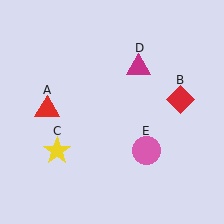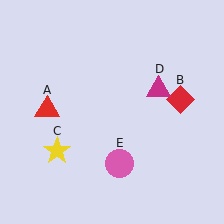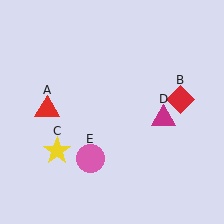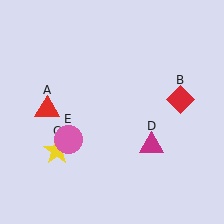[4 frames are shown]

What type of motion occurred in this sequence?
The magenta triangle (object D), pink circle (object E) rotated clockwise around the center of the scene.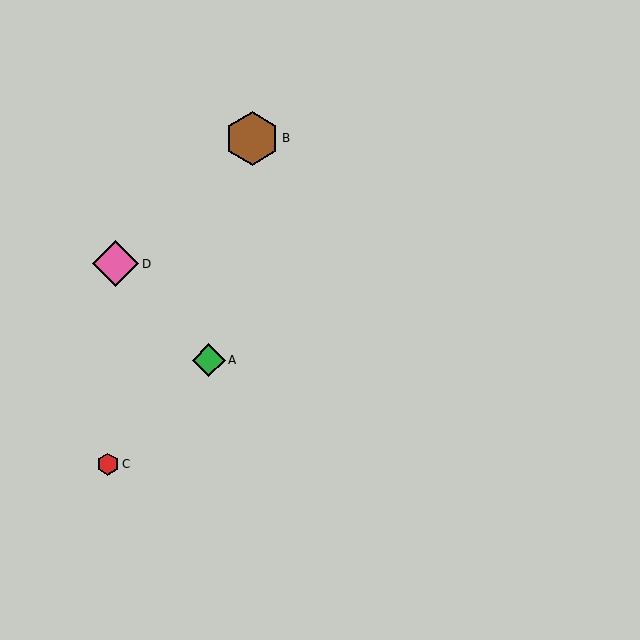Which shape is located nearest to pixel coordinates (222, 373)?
The green diamond (labeled A) at (209, 360) is nearest to that location.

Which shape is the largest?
The brown hexagon (labeled B) is the largest.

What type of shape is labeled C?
Shape C is a red hexagon.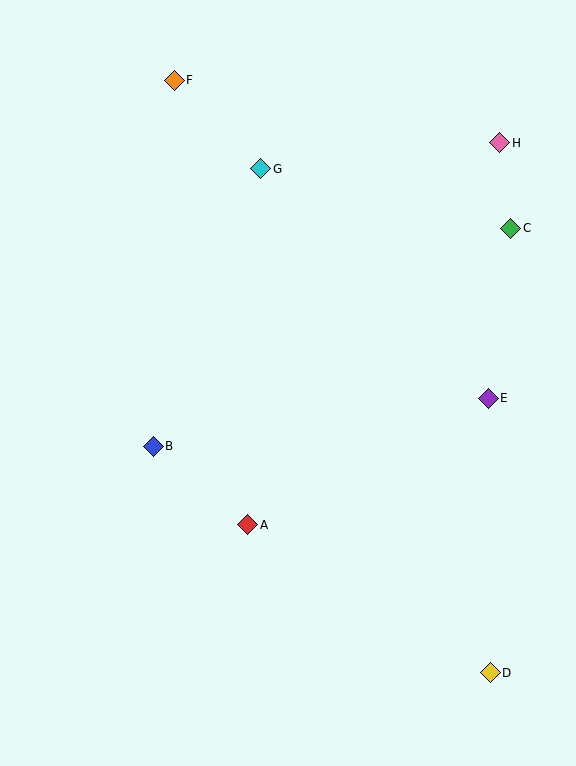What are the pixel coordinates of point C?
Point C is at (511, 228).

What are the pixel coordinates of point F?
Point F is at (174, 80).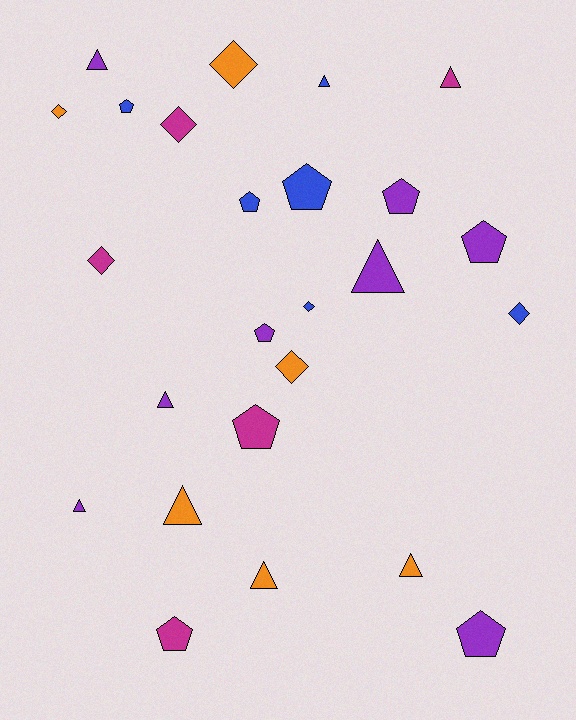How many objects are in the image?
There are 25 objects.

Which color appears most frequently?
Purple, with 8 objects.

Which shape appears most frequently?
Triangle, with 9 objects.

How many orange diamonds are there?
There are 3 orange diamonds.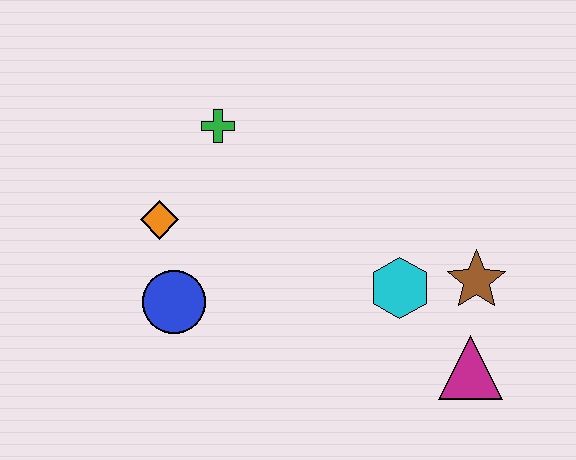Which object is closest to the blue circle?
The orange diamond is closest to the blue circle.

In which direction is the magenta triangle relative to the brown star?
The magenta triangle is below the brown star.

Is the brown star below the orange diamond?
Yes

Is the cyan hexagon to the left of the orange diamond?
No